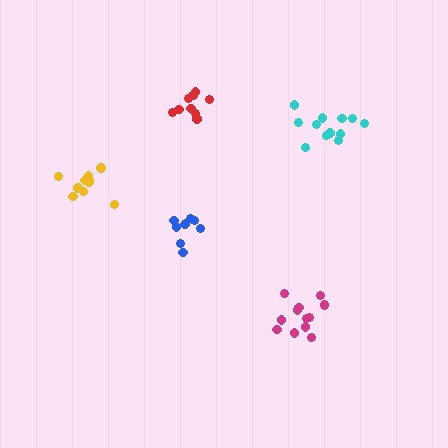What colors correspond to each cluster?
The clusters are colored: red, yellow, cyan, magenta, blue.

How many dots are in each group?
Group 1: 10 dots, Group 2: 11 dots, Group 3: 12 dots, Group 4: 13 dots, Group 5: 9 dots (55 total).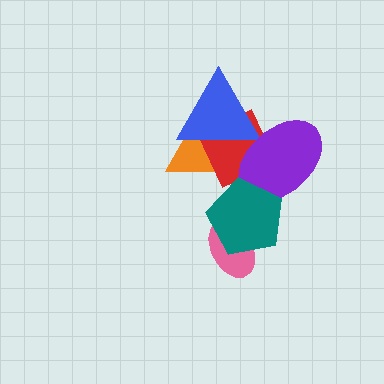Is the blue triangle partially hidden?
Yes, it is partially covered by another shape.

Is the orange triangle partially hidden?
Yes, it is partially covered by another shape.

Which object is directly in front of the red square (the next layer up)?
The blue triangle is directly in front of the red square.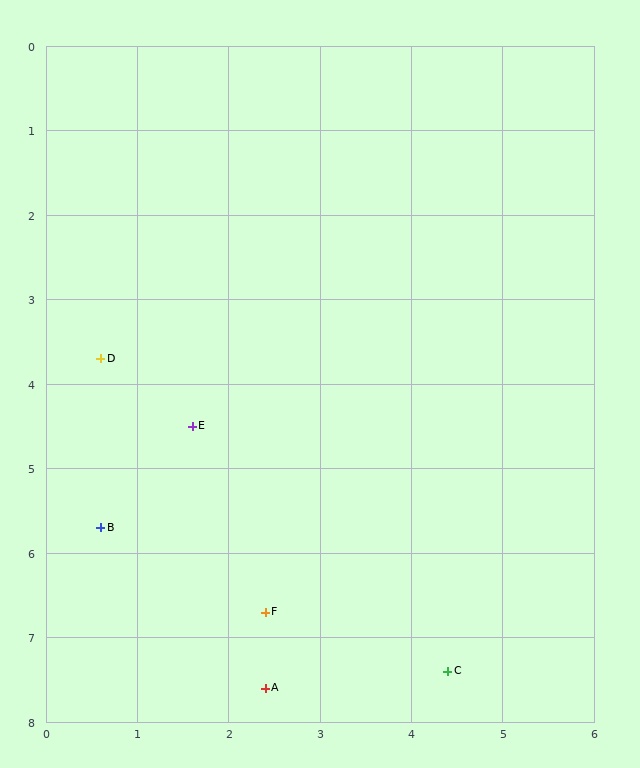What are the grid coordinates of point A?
Point A is at approximately (2.4, 7.6).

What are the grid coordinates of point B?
Point B is at approximately (0.6, 5.7).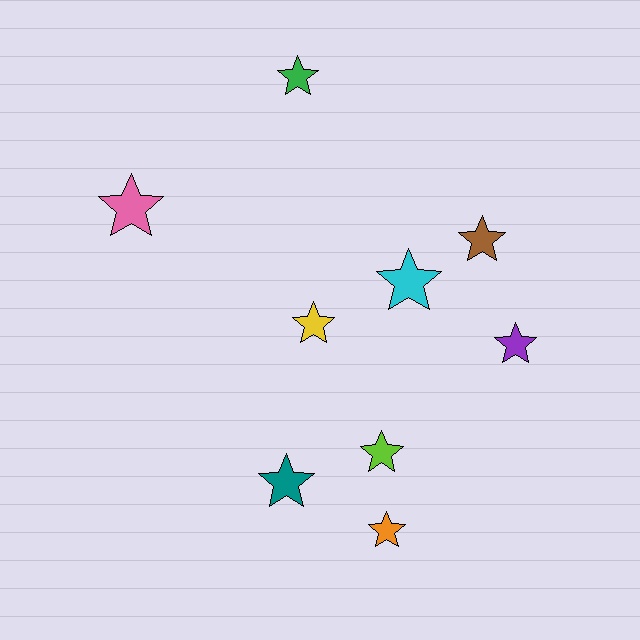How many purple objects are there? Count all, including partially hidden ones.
There is 1 purple object.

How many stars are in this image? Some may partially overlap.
There are 9 stars.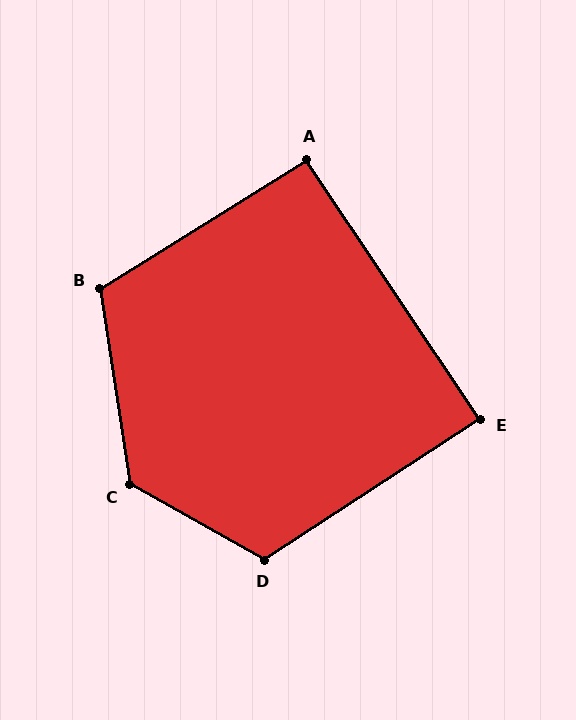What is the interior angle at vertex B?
Approximately 113 degrees (obtuse).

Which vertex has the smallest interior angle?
E, at approximately 89 degrees.